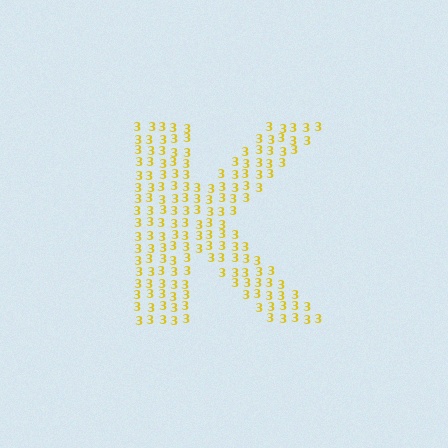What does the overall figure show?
The overall figure shows the letter K.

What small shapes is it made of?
It is made of small digit 3's.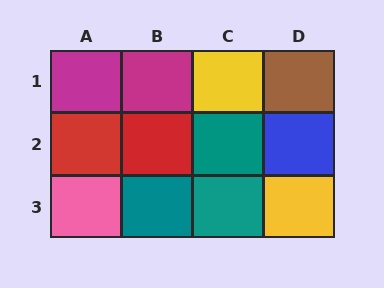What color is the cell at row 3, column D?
Yellow.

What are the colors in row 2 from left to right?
Red, red, teal, blue.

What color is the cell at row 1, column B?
Magenta.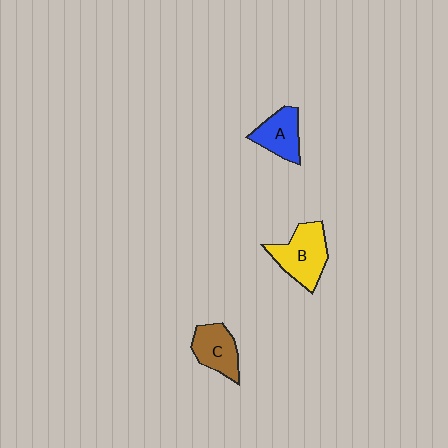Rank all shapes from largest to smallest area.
From largest to smallest: B (yellow), C (brown), A (blue).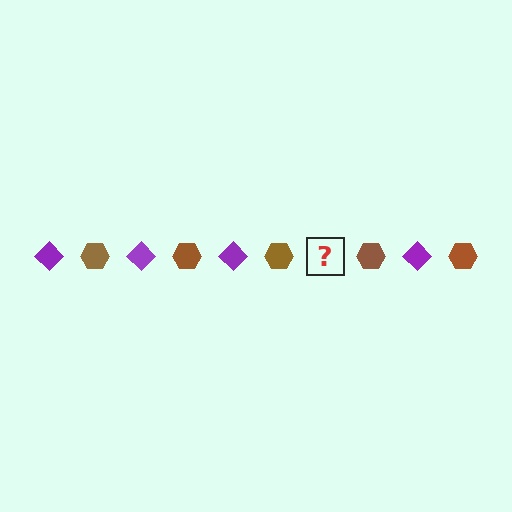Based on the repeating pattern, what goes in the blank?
The blank should be a purple diamond.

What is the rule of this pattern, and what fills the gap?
The rule is that the pattern alternates between purple diamond and brown hexagon. The gap should be filled with a purple diamond.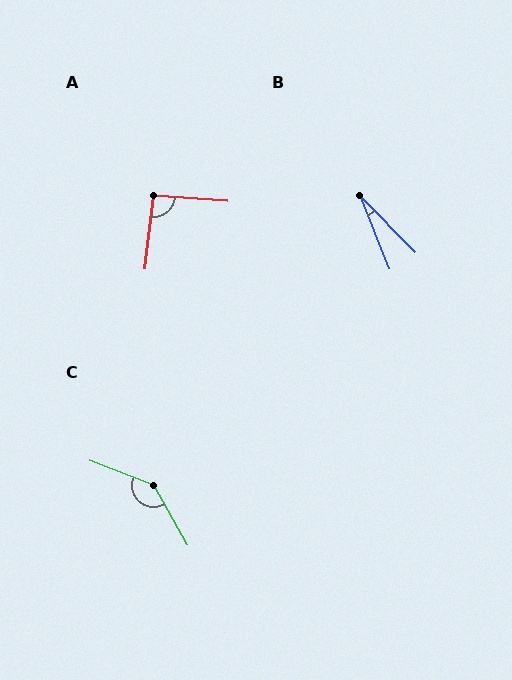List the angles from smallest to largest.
B (23°), A (92°), C (140°).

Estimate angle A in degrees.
Approximately 92 degrees.